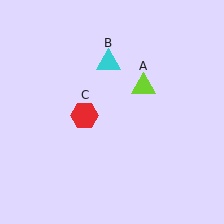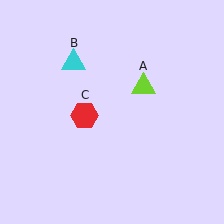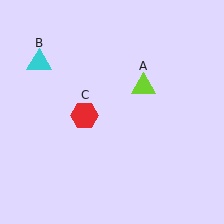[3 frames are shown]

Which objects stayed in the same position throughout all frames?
Lime triangle (object A) and red hexagon (object C) remained stationary.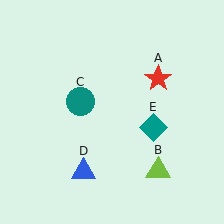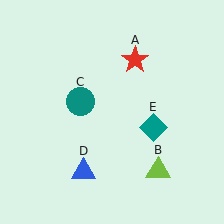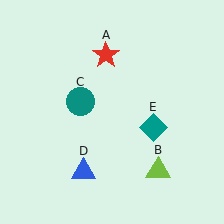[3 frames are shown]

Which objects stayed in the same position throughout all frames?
Lime triangle (object B) and teal circle (object C) and blue triangle (object D) and teal diamond (object E) remained stationary.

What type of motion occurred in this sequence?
The red star (object A) rotated counterclockwise around the center of the scene.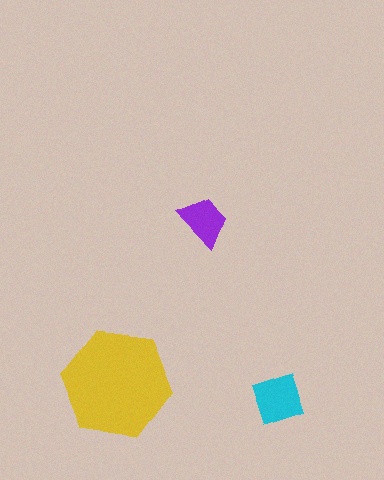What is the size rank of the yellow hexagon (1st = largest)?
1st.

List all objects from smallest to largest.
The purple trapezoid, the cyan diamond, the yellow hexagon.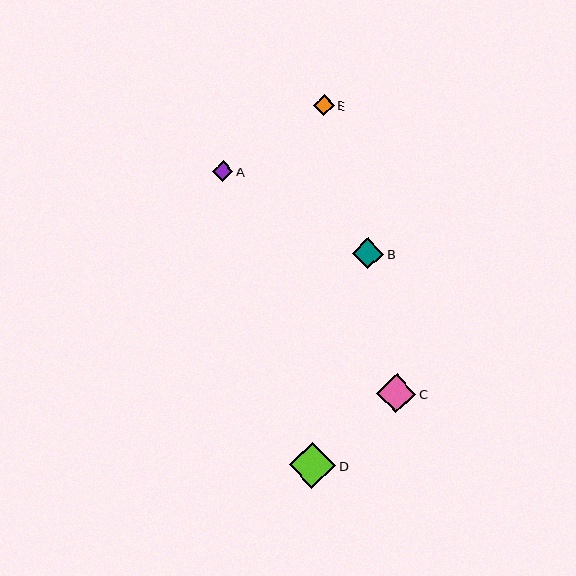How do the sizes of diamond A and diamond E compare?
Diamond A and diamond E are approximately the same size.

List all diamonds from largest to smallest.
From largest to smallest: D, C, B, A, E.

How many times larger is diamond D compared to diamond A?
Diamond D is approximately 2.2 times the size of diamond A.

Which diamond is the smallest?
Diamond E is the smallest with a size of approximately 20 pixels.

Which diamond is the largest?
Diamond D is the largest with a size of approximately 46 pixels.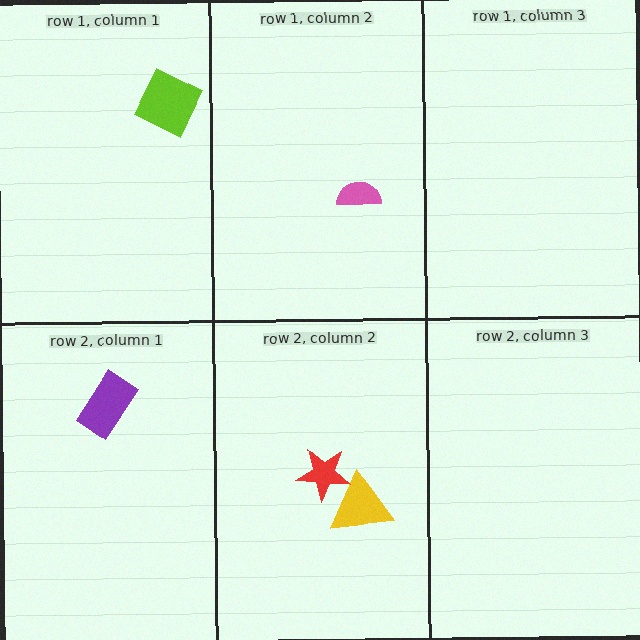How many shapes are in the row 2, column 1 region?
1.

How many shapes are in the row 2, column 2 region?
2.